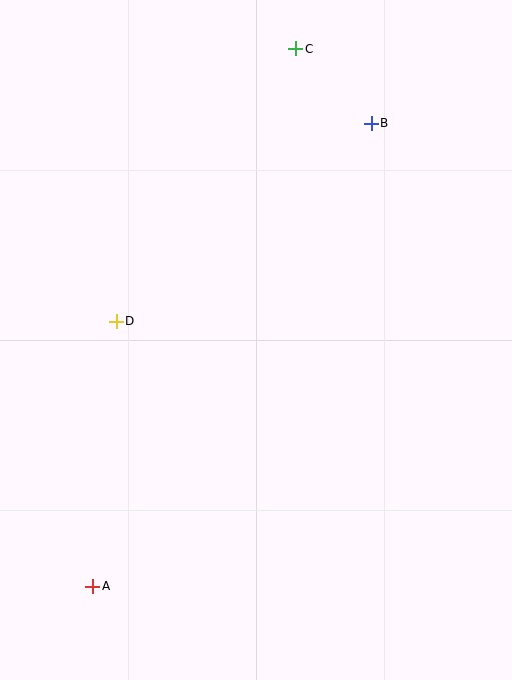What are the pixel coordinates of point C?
Point C is at (296, 49).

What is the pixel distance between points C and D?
The distance between C and D is 326 pixels.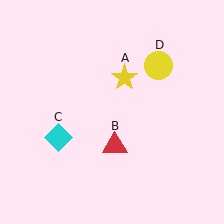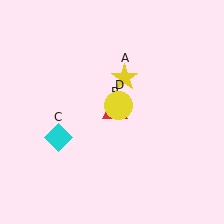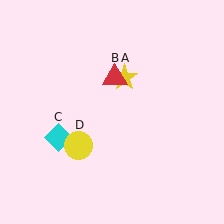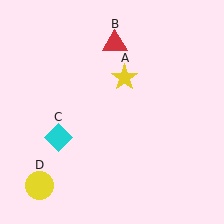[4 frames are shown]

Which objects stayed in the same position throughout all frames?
Yellow star (object A) and cyan diamond (object C) remained stationary.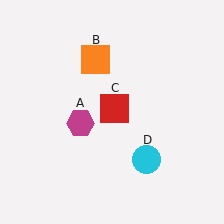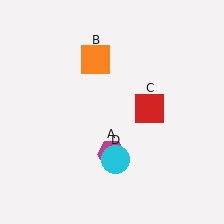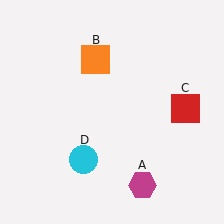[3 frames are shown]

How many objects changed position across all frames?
3 objects changed position: magenta hexagon (object A), red square (object C), cyan circle (object D).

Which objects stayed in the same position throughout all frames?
Orange square (object B) remained stationary.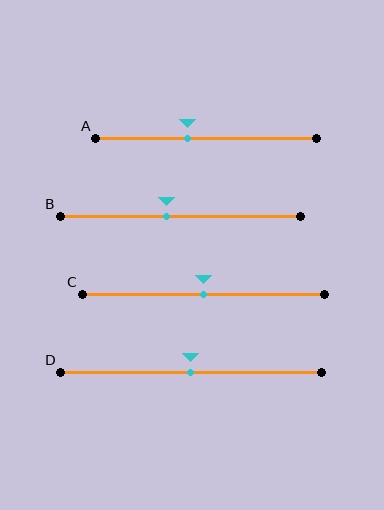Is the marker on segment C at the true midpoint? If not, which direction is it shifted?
Yes, the marker on segment C is at the true midpoint.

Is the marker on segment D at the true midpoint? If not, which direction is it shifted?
Yes, the marker on segment D is at the true midpoint.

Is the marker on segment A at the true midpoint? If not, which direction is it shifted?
No, the marker on segment A is shifted to the left by about 9% of the segment length.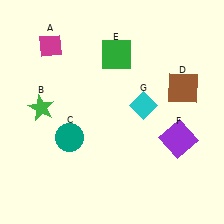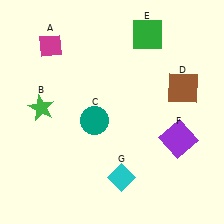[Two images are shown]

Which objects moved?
The objects that moved are: the teal circle (C), the green square (E), the cyan diamond (G).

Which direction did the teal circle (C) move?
The teal circle (C) moved right.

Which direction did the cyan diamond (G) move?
The cyan diamond (G) moved down.